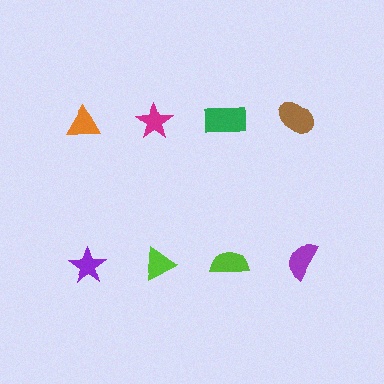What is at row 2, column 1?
A purple star.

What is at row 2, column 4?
A purple semicircle.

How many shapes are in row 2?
4 shapes.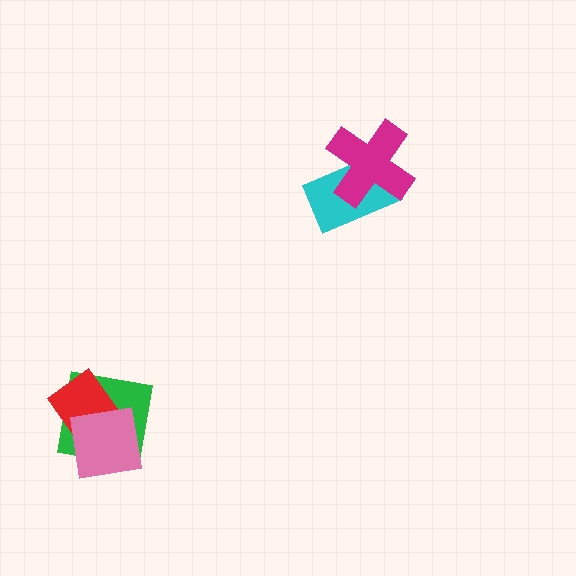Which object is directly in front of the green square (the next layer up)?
The red diamond is directly in front of the green square.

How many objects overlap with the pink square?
2 objects overlap with the pink square.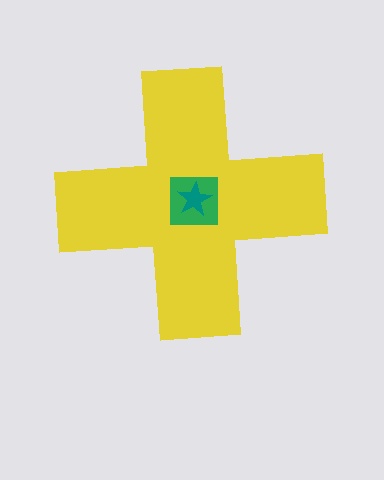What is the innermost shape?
The teal star.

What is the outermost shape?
The yellow cross.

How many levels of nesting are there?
3.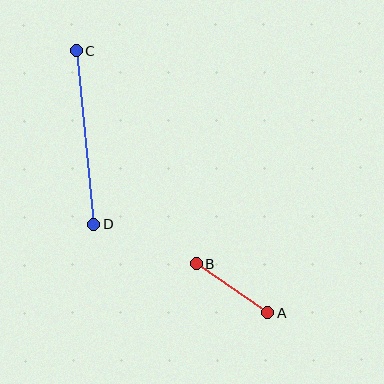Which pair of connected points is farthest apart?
Points C and D are farthest apart.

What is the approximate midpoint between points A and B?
The midpoint is at approximately (232, 288) pixels.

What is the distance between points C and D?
The distance is approximately 175 pixels.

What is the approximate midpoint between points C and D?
The midpoint is at approximately (85, 138) pixels.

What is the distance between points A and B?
The distance is approximately 86 pixels.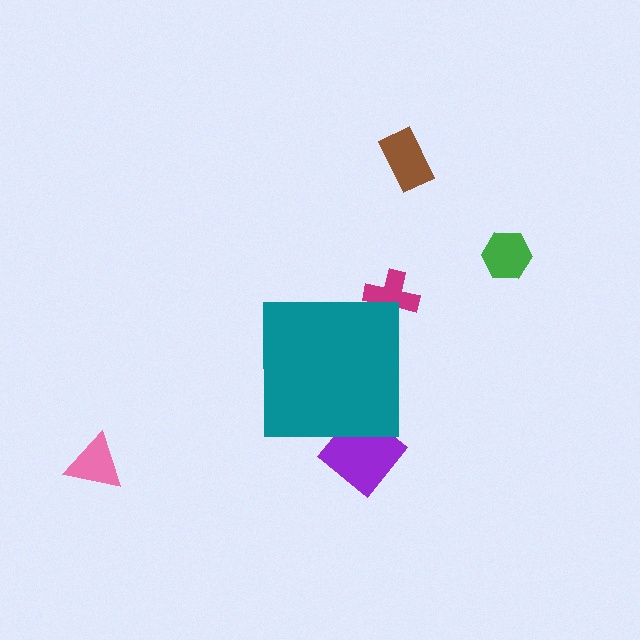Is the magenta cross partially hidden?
Yes, the magenta cross is partially hidden behind the teal square.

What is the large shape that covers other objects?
A teal square.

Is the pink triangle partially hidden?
No, the pink triangle is fully visible.